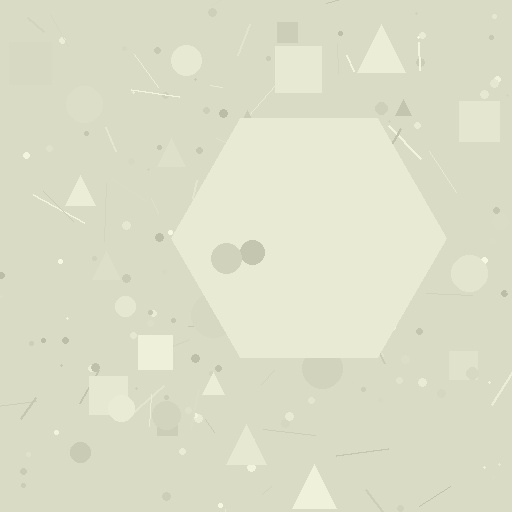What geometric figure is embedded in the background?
A hexagon is embedded in the background.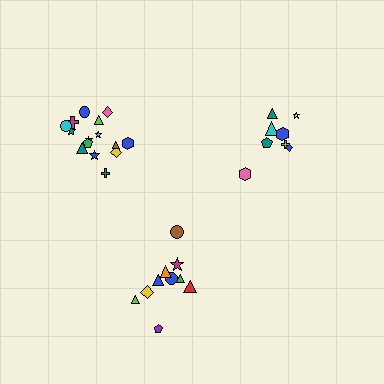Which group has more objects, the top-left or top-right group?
The top-left group.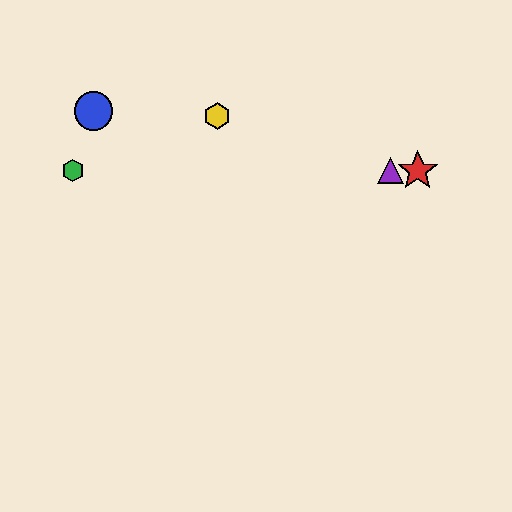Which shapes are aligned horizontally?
The red star, the green hexagon, the purple triangle are aligned horizontally.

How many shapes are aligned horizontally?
3 shapes (the red star, the green hexagon, the purple triangle) are aligned horizontally.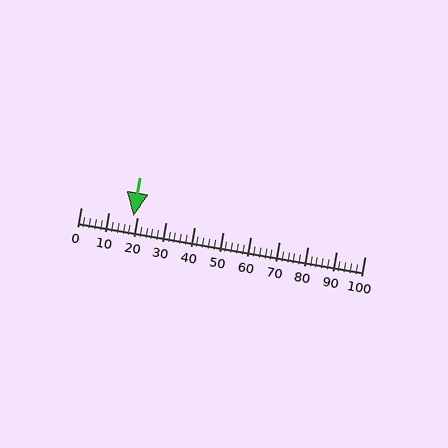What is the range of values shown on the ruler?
The ruler shows values from 0 to 100.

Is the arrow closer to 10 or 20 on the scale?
The arrow is closer to 20.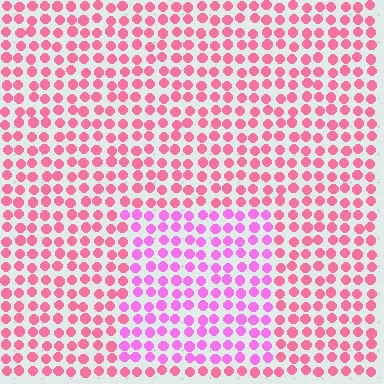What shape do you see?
I see a rectangle.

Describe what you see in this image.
The image is filled with small pink elements in a uniform arrangement. A rectangle-shaped region is visible where the elements are tinted to a slightly different hue, forming a subtle color boundary.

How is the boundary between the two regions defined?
The boundary is defined purely by a slight shift in hue (about 35 degrees). Spacing, size, and orientation are identical on both sides.